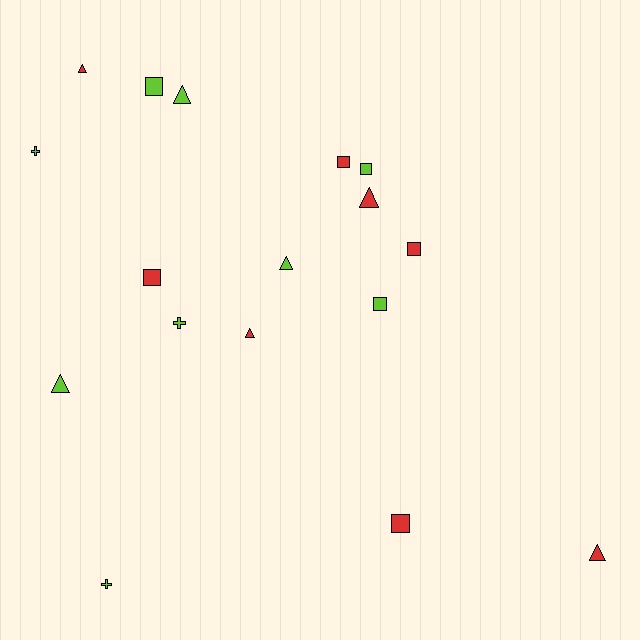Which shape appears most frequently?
Square, with 7 objects.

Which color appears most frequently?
Lime, with 9 objects.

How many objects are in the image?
There are 17 objects.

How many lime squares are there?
There are 3 lime squares.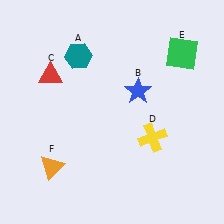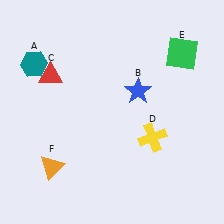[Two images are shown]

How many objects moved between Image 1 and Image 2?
1 object moved between the two images.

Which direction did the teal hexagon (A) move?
The teal hexagon (A) moved left.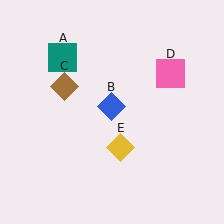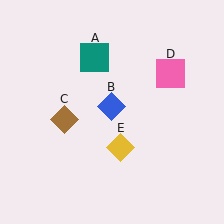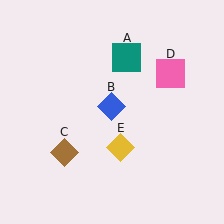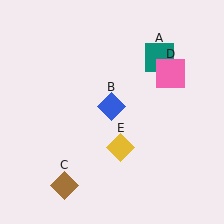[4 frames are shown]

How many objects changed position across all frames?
2 objects changed position: teal square (object A), brown diamond (object C).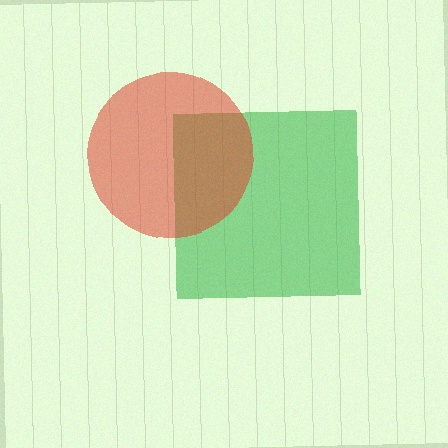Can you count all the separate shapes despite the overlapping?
Yes, there are 2 separate shapes.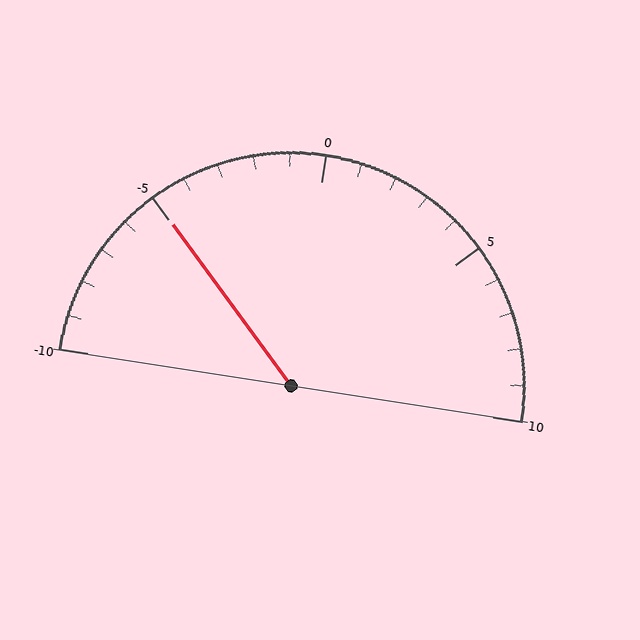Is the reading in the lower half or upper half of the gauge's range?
The reading is in the lower half of the range (-10 to 10).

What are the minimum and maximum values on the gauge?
The gauge ranges from -10 to 10.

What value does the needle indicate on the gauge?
The needle indicates approximately -5.